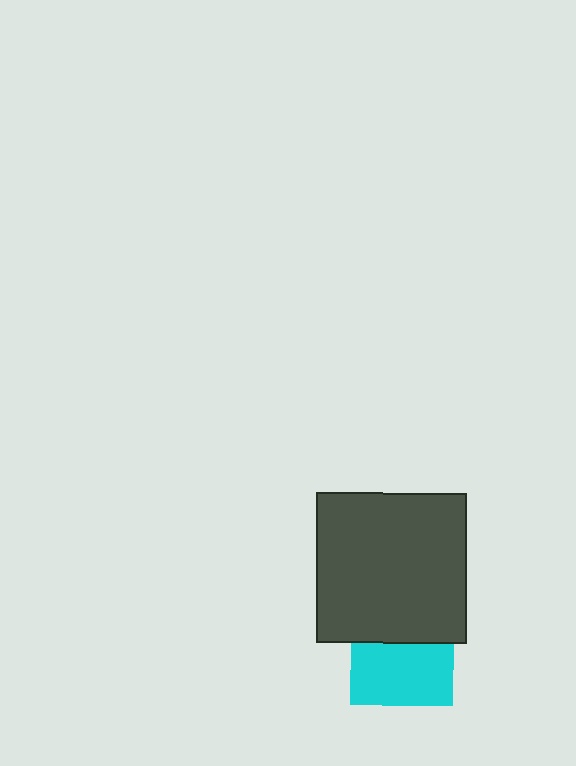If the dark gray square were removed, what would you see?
You would see the complete cyan square.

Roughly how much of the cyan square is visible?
About half of it is visible (roughly 60%).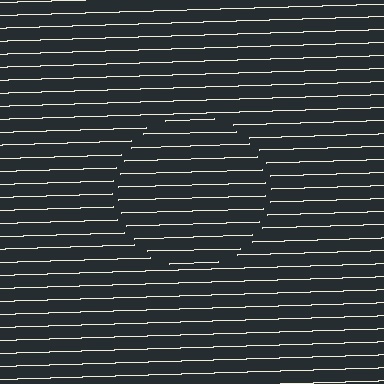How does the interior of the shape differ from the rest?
The interior of the shape contains the same grating, shifted by half a period — the contour is defined by the phase discontinuity where line-ends from the inner and outer gratings abut.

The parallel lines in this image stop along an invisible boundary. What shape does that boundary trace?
An illusory circle. The interior of the shape contains the same grating, shifted by half a period — the contour is defined by the phase discontinuity where line-ends from the inner and outer gratings abut.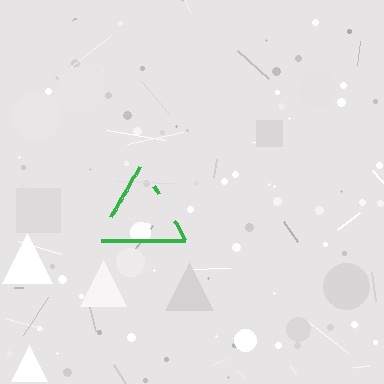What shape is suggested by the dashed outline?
The dashed outline suggests a triangle.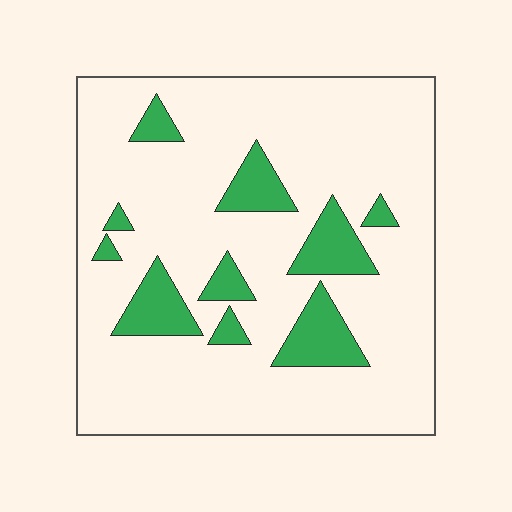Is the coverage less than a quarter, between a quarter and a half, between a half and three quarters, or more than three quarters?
Less than a quarter.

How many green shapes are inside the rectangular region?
10.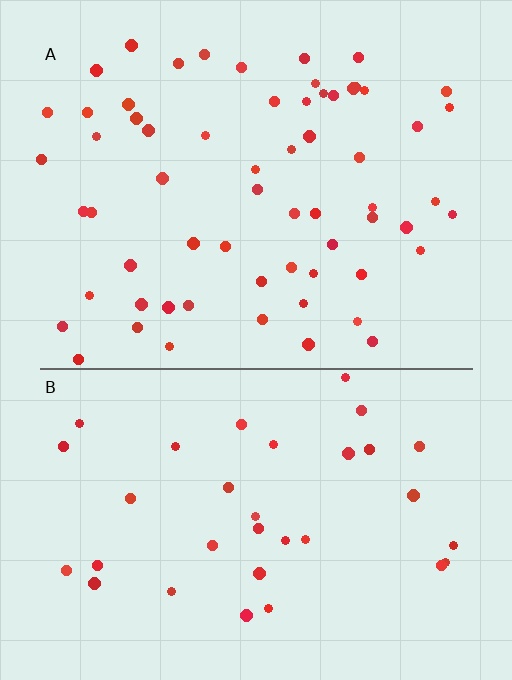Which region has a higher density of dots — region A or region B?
A (the top).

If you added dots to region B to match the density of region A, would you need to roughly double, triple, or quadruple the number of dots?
Approximately double.